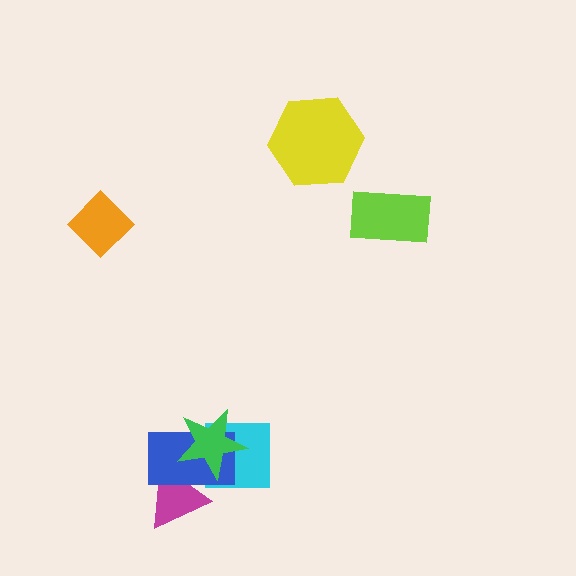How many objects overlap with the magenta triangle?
2 objects overlap with the magenta triangle.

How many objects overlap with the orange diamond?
0 objects overlap with the orange diamond.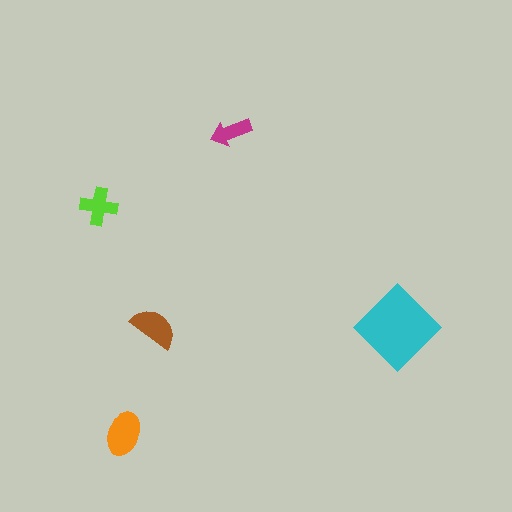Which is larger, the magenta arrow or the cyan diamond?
The cyan diamond.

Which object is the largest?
The cyan diamond.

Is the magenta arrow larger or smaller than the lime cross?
Smaller.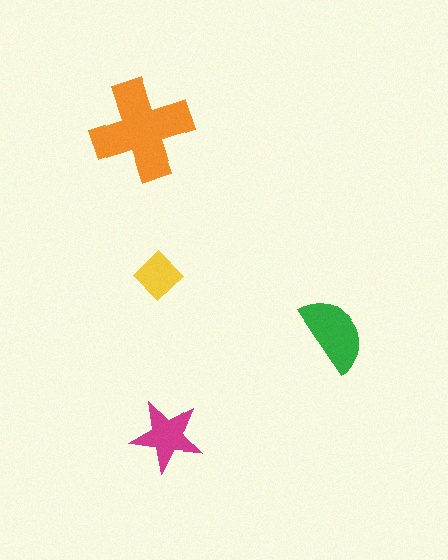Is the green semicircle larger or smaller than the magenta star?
Larger.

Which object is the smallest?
The yellow diamond.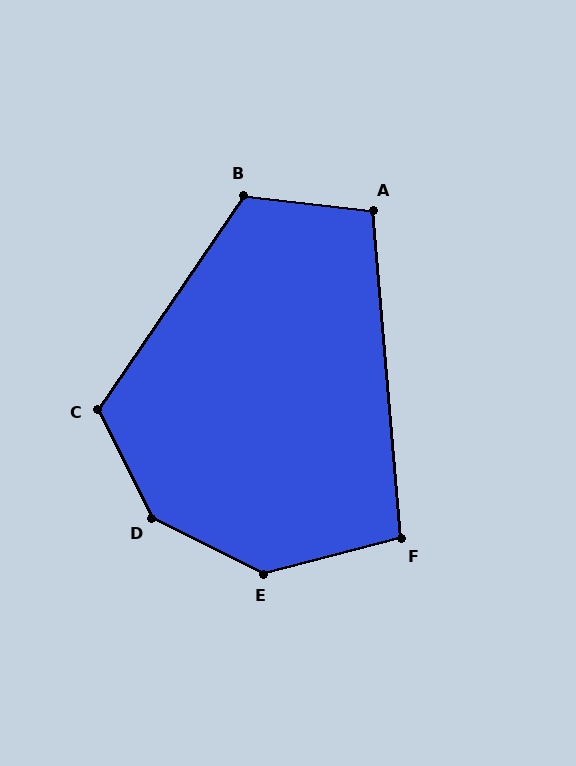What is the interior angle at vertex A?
Approximately 101 degrees (obtuse).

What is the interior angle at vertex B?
Approximately 118 degrees (obtuse).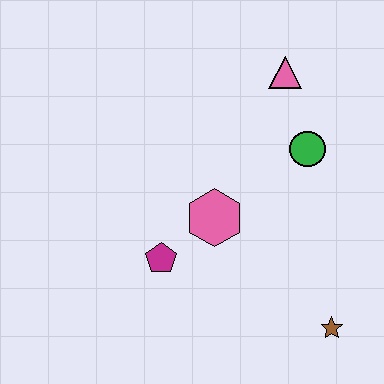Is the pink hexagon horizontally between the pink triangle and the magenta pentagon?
Yes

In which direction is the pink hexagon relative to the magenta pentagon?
The pink hexagon is to the right of the magenta pentagon.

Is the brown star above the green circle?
No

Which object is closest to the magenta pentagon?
The pink hexagon is closest to the magenta pentagon.